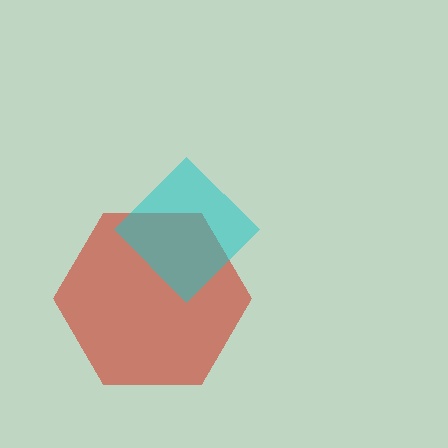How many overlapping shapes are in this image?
There are 2 overlapping shapes in the image.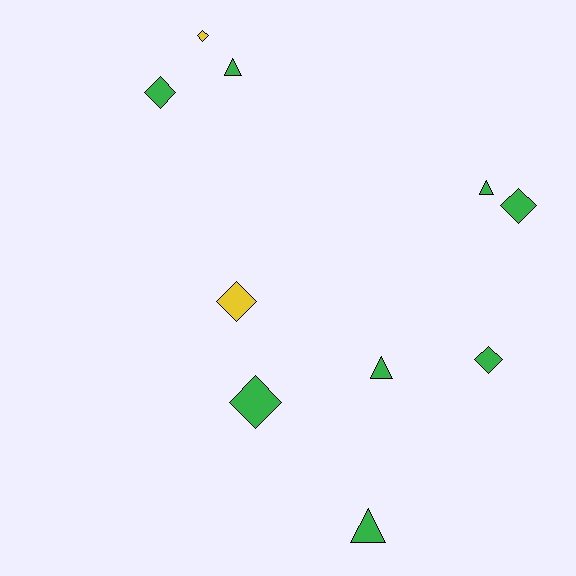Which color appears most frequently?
Green, with 8 objects.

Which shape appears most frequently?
Diamond, with 6 objects.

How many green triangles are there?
There are 4 green triangles.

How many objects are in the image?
There are 10 objects.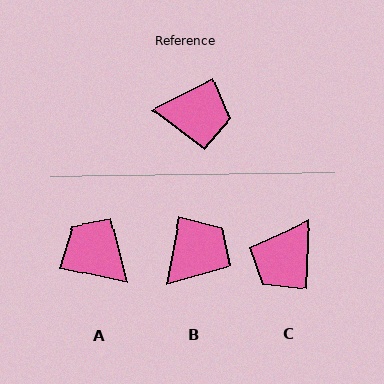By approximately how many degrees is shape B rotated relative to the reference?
Approximately 52 degrees counter-clockwise.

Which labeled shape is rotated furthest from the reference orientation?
A, about 141 degrees away.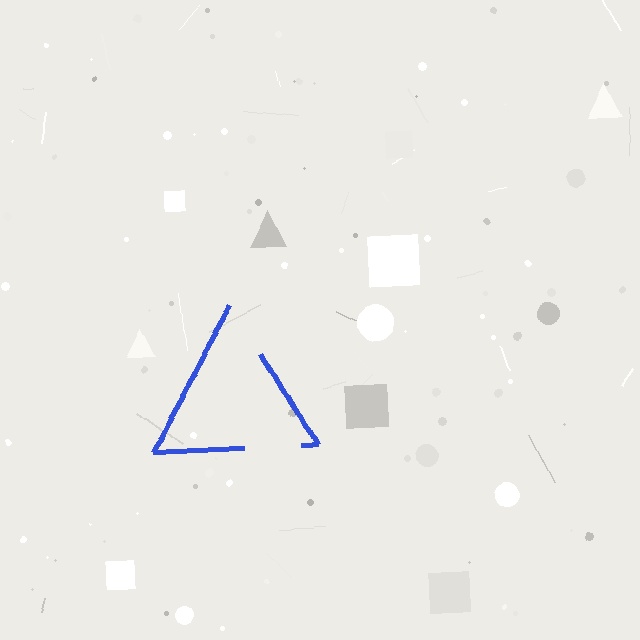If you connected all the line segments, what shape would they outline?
They would outline a triangle.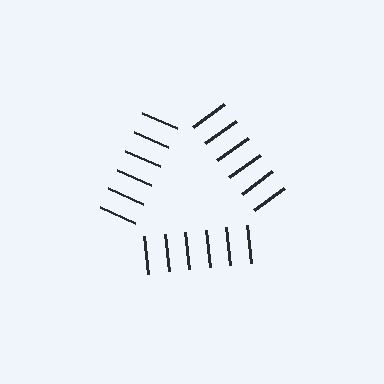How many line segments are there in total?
18 — 6 along each of the 3 edges.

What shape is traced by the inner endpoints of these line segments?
An illusory triangle — the line segments terminate on its edges but no continuous stroke is drawn.